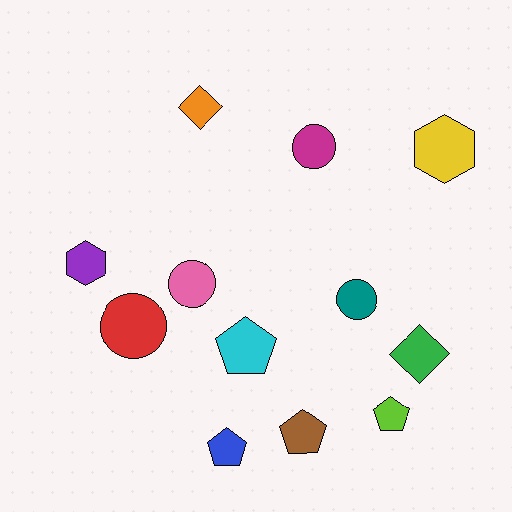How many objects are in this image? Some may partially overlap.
There are 12 objects.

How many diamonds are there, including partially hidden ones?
There are 2 diamonds.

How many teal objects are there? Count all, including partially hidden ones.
There is 1 teal object.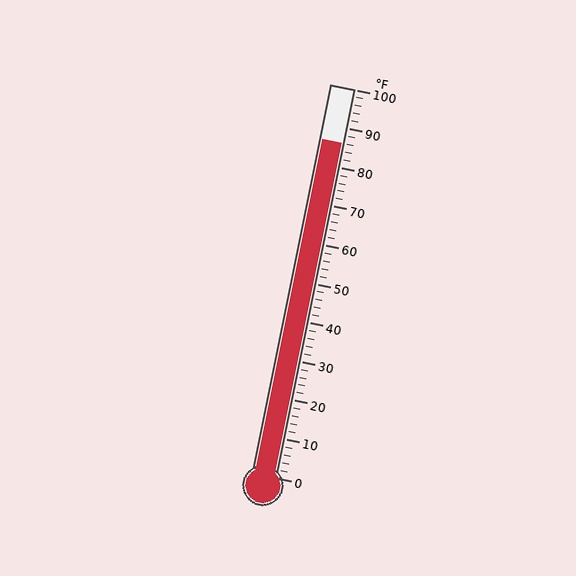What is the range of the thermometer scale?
The thermometer scale ranges from 0°F to 100°F.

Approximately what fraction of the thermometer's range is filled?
The thermometer is filled to approximately 85% of its range.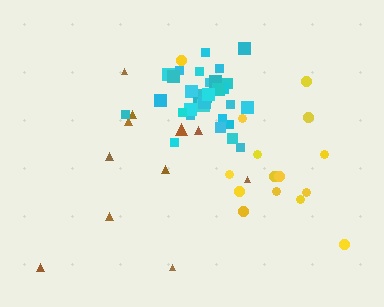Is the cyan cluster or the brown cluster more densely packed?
Cyan.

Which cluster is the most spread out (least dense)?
Brown.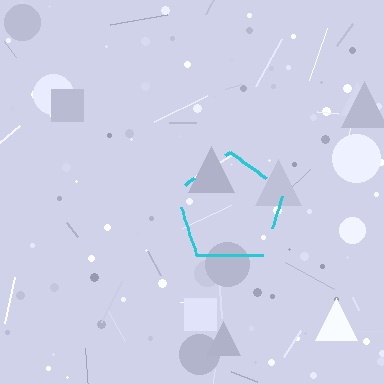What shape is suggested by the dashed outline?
The dashed outline suggests a pentagon.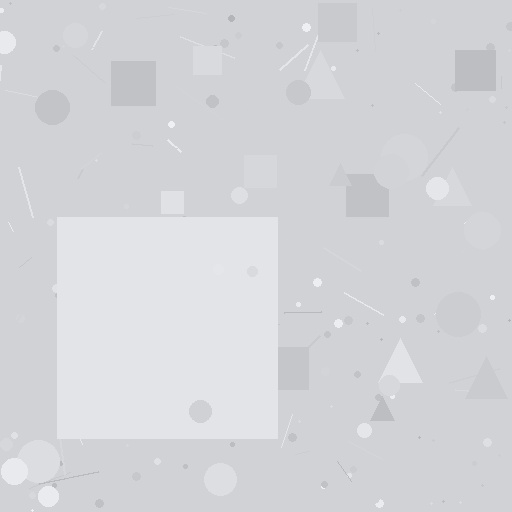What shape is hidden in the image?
A square is hidden in the image.